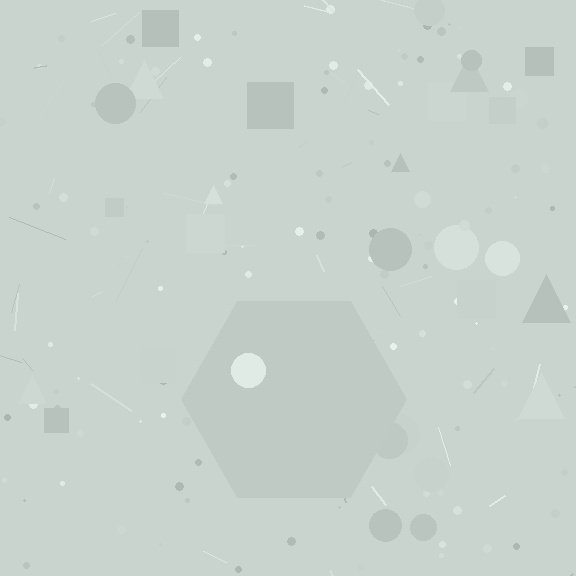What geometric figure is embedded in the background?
A hexagon is embedded in the background.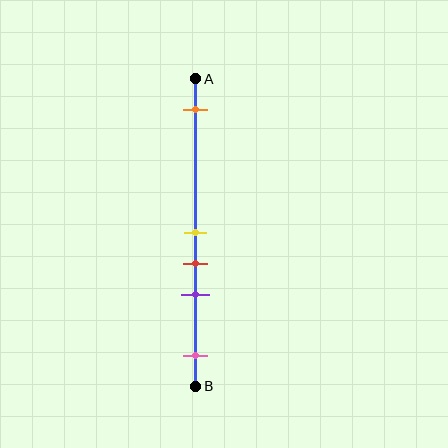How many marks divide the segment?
There are 5 marks dividing the segment.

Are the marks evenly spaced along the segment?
No, the marks are not evenly spaced.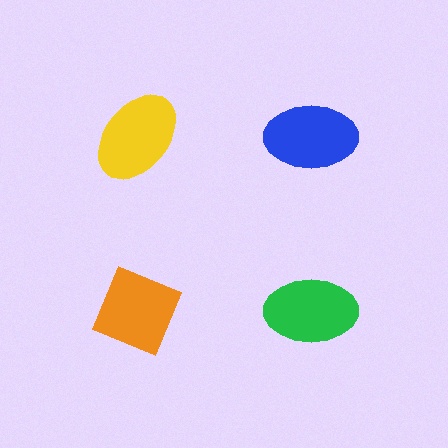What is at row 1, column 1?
A yellow ellipse.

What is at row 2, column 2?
A green ellipse.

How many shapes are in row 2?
2 shapes.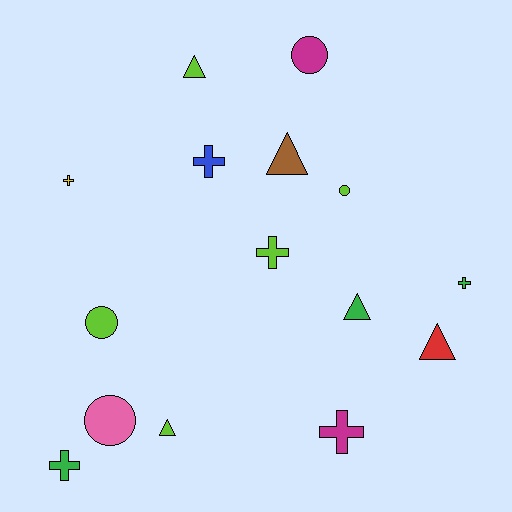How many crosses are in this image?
There are 6 crosses.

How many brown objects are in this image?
There is 1 brown object.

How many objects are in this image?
There are 15 objects.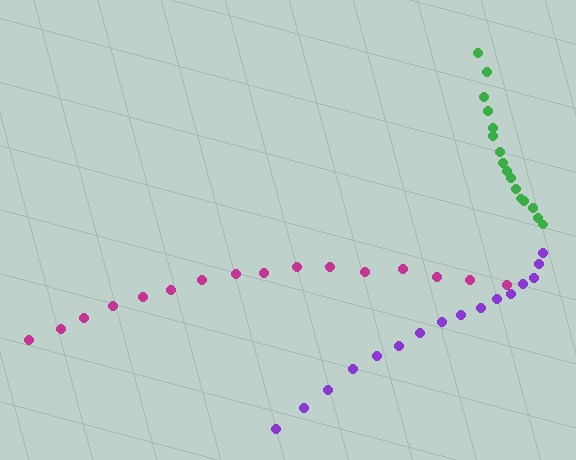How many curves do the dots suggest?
There are 3 distinct paths.